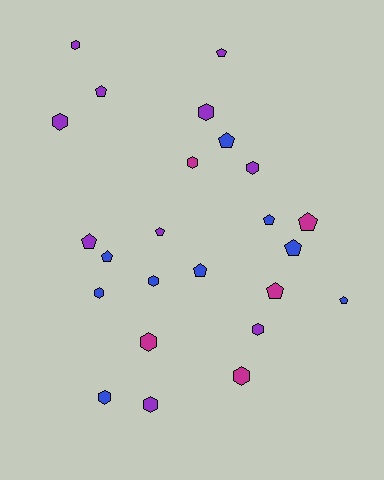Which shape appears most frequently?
Pentagon, with 12 objects.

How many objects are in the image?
There are 24 objects.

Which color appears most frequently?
Purple, with 10 objects.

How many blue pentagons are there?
There are 6 blue pentagons.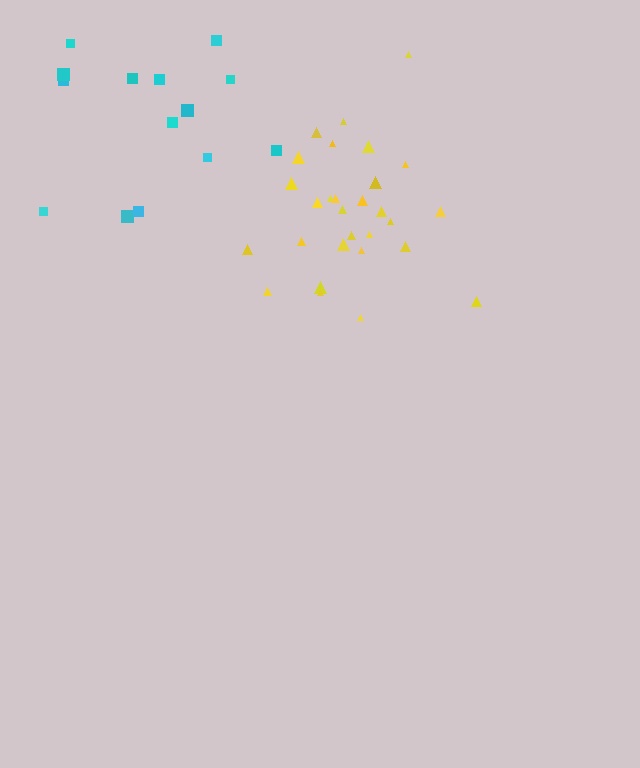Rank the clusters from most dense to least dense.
yellow, cyan.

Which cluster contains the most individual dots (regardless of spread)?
Yellow (29).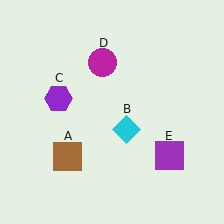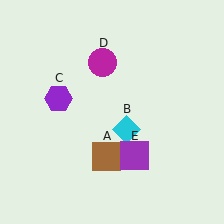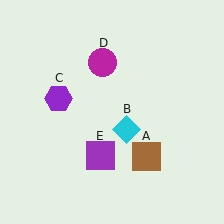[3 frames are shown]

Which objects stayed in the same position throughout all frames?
Cyan diamond (object B) and purple hexagon (object C) and magenta circle (object D) remained stationary.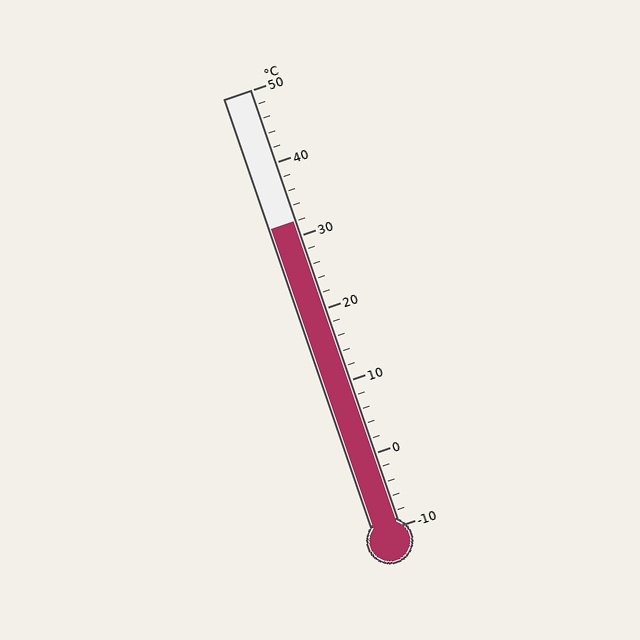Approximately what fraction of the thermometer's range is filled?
The thermometer is filled to approximately 70% of its range.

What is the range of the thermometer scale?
The thermometer scale ranges from -10°C to 50°C.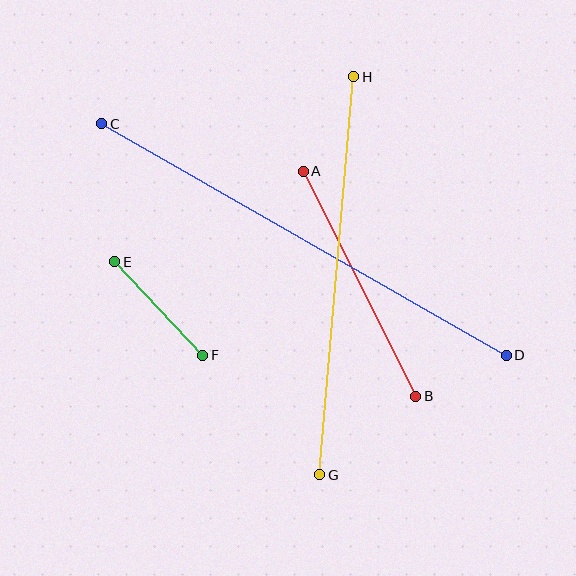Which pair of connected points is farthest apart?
Points C and D are farthest apart.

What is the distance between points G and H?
The distance is approximately 400 pixels.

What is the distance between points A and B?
The distance is approximately 252 pixels.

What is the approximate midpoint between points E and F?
The midpoint is at approximately (159, 309) pixels.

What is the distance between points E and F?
The distance is approximately 129 pixels.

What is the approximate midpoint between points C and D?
The midpoint is at approximately (304, 240) pixels.